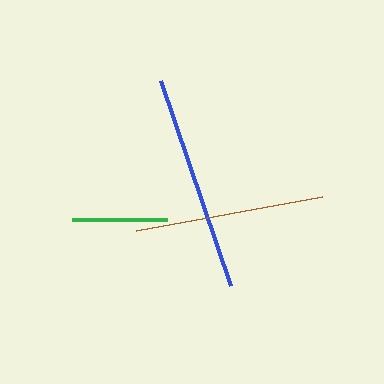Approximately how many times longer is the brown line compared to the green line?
The brown line is approximately 2.0 times the length of the green line.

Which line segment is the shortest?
The green line is the shortest at approximately 95 pixels.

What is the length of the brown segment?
The brown segment is approximately 189 pixels long.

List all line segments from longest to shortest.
From longest to shortest: blue, brown, green.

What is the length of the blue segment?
The blue segment is approximately 217 pixels long.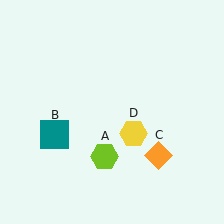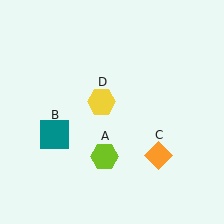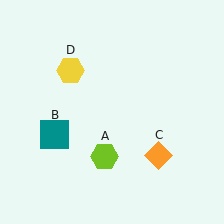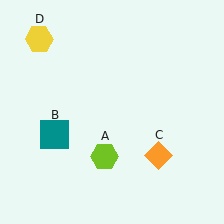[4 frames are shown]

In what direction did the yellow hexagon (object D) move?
The yellow hexagon (object D) moved up and to the left.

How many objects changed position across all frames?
1 object changed position: yellow hexagon (object D).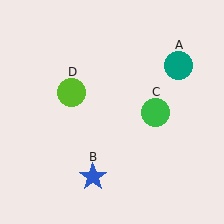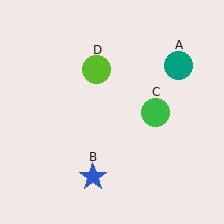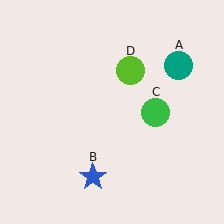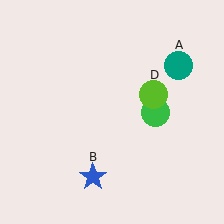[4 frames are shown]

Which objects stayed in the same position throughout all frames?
Teal circle (object A) and blue star (object B) and green circle (object C) remained stationary.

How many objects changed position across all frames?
1 object changed position: lime circle (object D).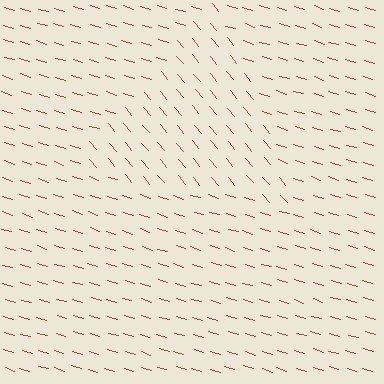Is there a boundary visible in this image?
Yes, there is a texture boundary formed by a change in line orientation.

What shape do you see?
I see a triangle.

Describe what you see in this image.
The image is filled with small brown line segments. A triangle region in the image has lines oriented differently from the surrounding lines, creating a visible texture boundary.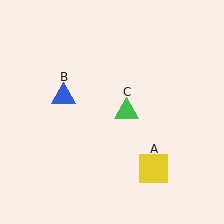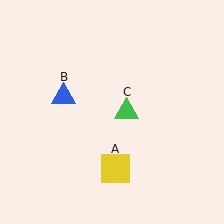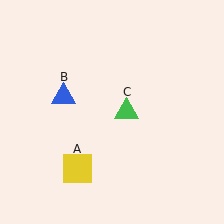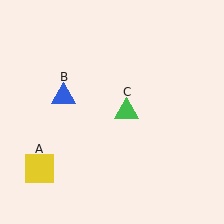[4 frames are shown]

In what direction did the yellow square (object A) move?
The yellow square (object A) moved left.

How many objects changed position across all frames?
1 object changed position: yellow square (object A).